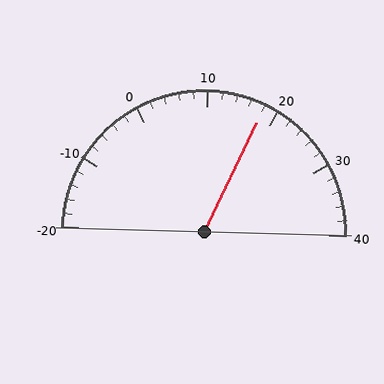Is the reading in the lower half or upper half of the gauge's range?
The reading is in the upper half of the range (-20 to 40).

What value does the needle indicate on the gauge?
The needle indicates approximately 18.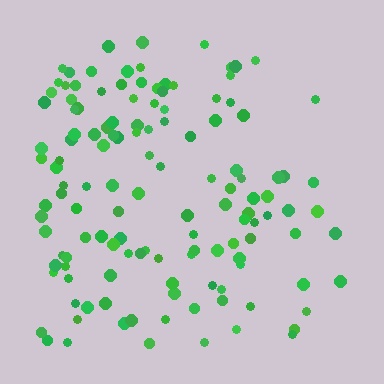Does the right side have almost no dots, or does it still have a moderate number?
Still a moderate number, just noticeably fewer than the left.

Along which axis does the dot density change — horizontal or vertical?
Horizontal.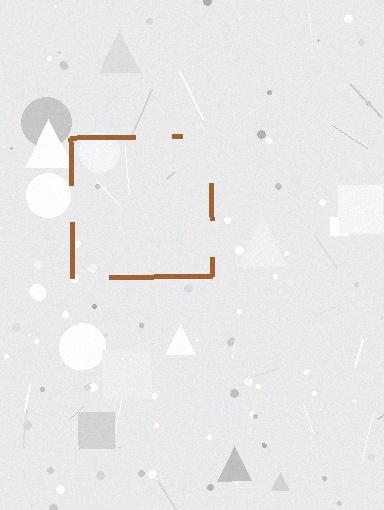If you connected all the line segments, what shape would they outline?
They would outline a square.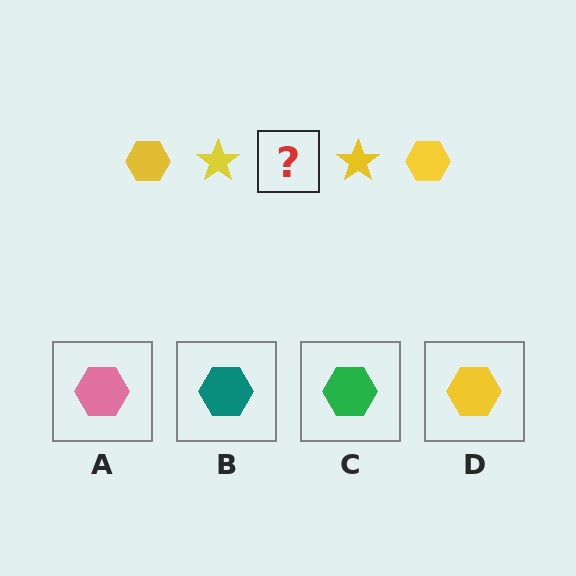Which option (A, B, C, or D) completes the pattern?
D.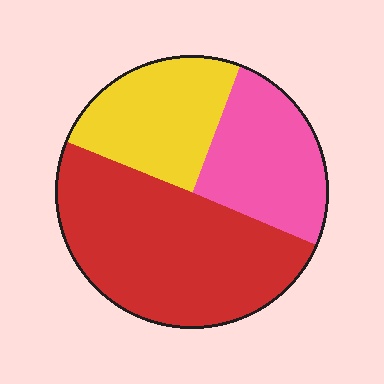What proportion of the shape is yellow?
Yellow takes up about one quarter (1/4) of the shape.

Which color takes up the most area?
Red, at roughly 50%.